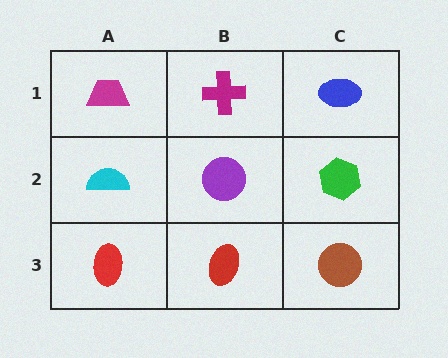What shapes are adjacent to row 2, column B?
A magenta cross (row 1, column B), a red ellipse (row 3, column B), a cyan semicircle (row 2, column A), a green hexagon (row 2, column C).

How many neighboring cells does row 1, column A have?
2.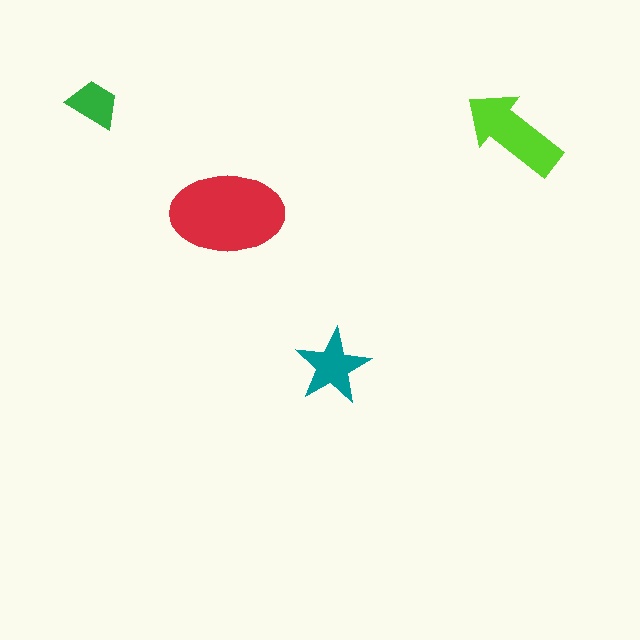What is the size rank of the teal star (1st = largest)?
3rd.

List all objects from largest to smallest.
The red ellipse, the lime arrow, the teal star, the green trapezoid.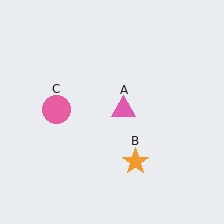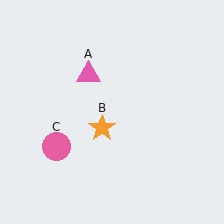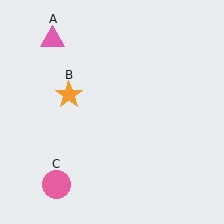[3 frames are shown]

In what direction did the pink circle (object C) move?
The pink circle (object C) moved down.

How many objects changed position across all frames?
3 objects changed position: pink triangle (object A), orange star (object B), pink circle (object C).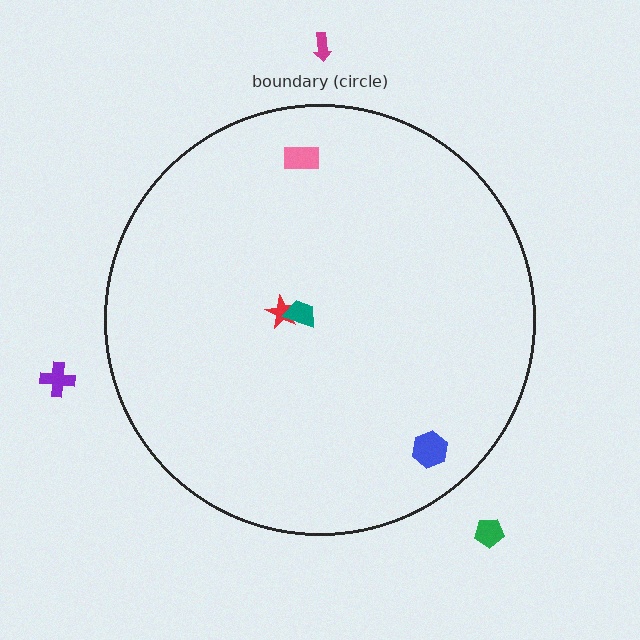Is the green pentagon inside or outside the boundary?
Outside.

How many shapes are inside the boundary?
4 inside, 3 outside.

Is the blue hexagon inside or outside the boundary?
Inside.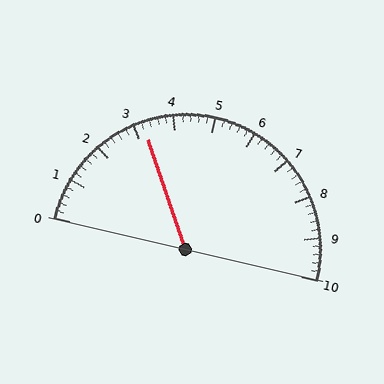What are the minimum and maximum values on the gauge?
The gauge ranges from 0 to 10.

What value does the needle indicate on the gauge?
The needle indicates approximately 3.2.